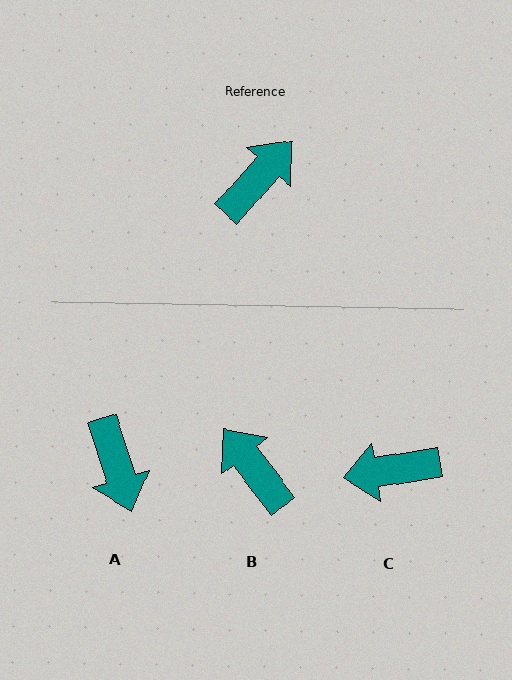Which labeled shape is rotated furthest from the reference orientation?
C, about 141 degrees away.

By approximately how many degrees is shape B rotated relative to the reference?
Approximately 80 degrees counter-clockwise.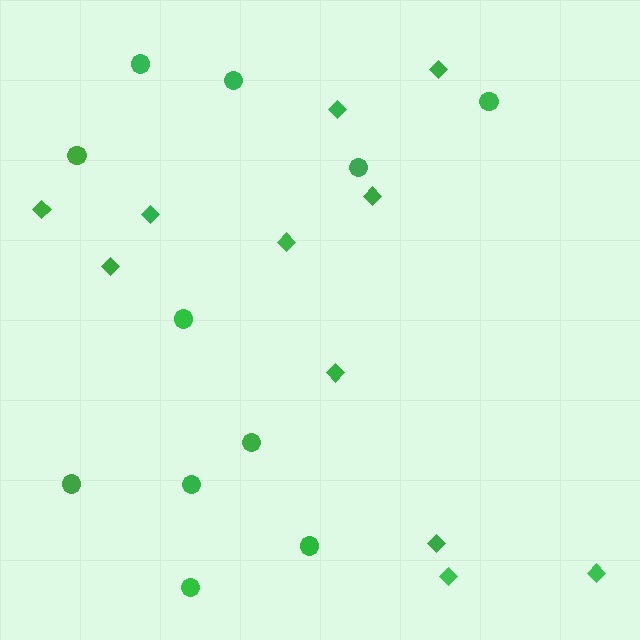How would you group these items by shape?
There are 2 groups: one group of circles (11) and one group of diamonds (11).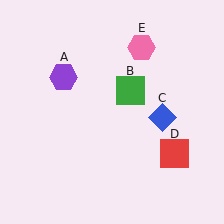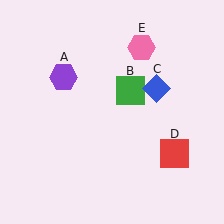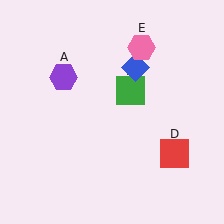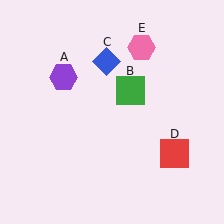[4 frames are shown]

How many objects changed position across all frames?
1 object changed position: blue diamond (object C).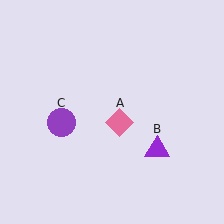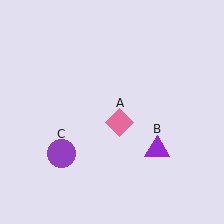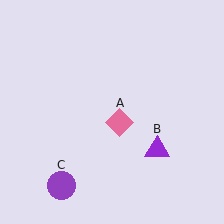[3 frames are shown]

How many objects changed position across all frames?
1 object changed position: purple circle (object C).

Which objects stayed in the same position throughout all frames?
Pink diamond (object A) and purple triangle (object B) remained stationary.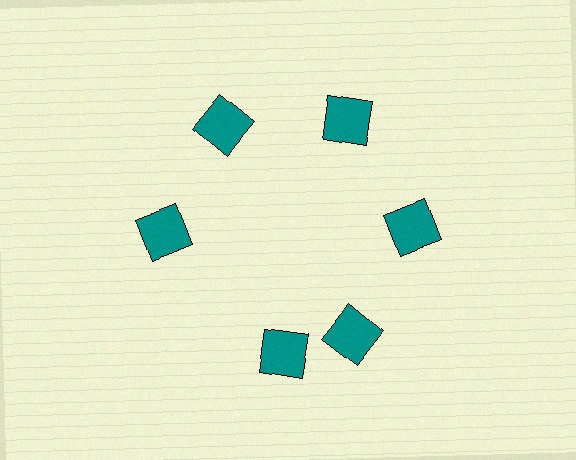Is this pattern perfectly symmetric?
No. The 6 teal squares are arranged in a ring, but one element near the 7 o'clock position is rotated out of alignment along the ring, breaking the 6-fold rotational symmetry.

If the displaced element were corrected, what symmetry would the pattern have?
It would have 6-fold rotational symmetry — the pattern would map onto itself every 60 degrees.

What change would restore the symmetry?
The symmetry would be restored by rotating it back into even spacing with its neighbors so that all 6 squares sit at equal angles and equal distance from the center.